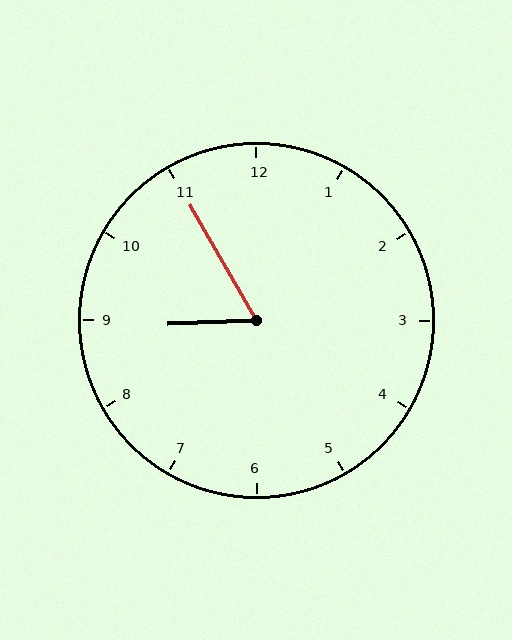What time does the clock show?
8:55.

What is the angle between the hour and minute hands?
Approximately 62 degrees.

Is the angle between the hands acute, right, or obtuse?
It is acute.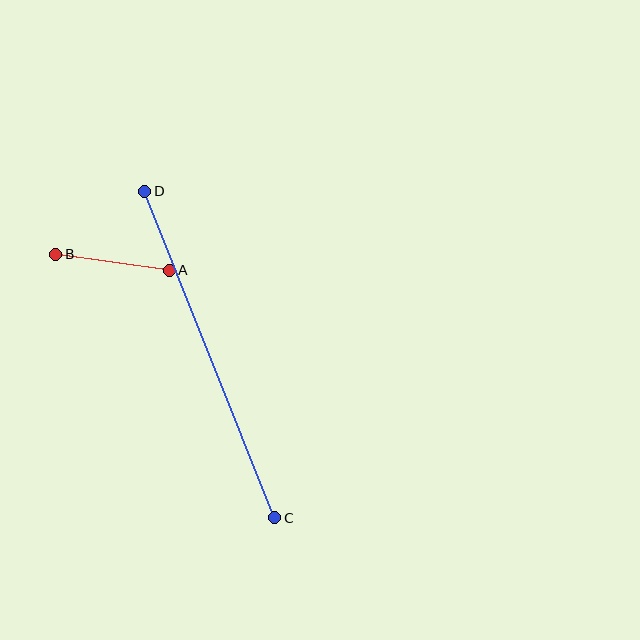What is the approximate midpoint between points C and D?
The midpoint is at approximately (210, 354) pixels.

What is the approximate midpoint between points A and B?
The midpoint is at approximately (112, 262) pixels.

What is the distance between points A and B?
The distance is approximately 114 pixels.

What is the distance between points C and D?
The distance is approximately 351 pixels.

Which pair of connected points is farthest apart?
Points C and D are farthest apart.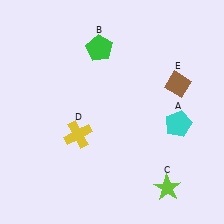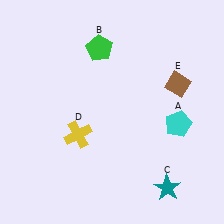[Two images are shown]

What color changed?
The star (C) changed from lime in Image 1 to teal in Image 2.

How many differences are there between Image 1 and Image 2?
There is 1 difference between the two images.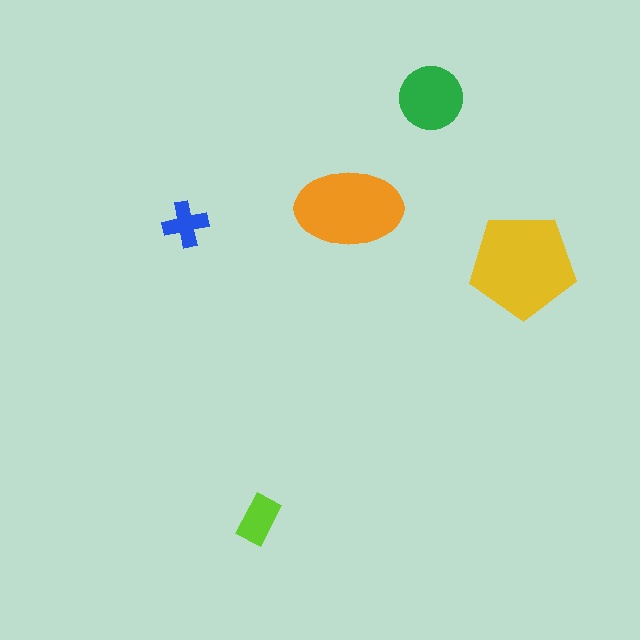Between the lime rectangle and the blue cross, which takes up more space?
The lime rectangle.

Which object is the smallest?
The blue cross.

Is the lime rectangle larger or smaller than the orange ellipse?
Smaller.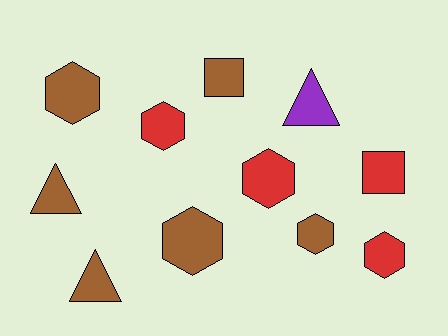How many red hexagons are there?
There are 3 red hexagons.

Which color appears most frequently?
Brown, with 6 objects.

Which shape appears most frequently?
Hexagon, with 6 objects.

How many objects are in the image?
There are 11 objects.